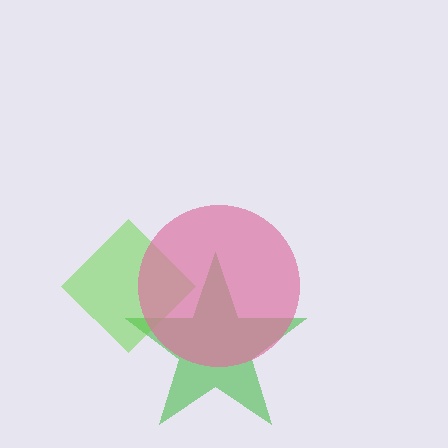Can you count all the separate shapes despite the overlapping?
Yes, there are 3 separate shapes.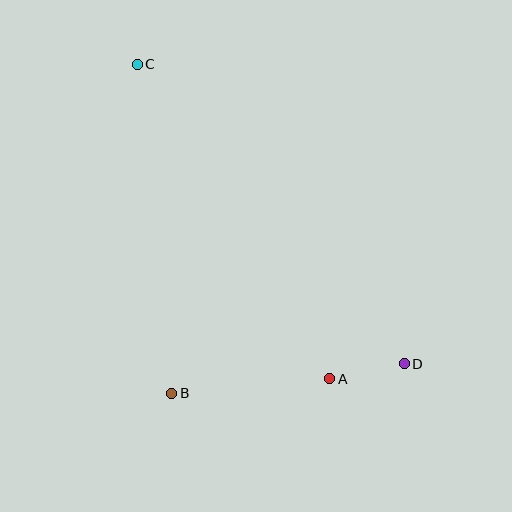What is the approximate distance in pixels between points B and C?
The distance between B and C is approximately 330 pixels.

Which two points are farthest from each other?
Points C and D are farthest from each other.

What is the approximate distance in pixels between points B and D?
The distance between B and D is approximately 234 pixels.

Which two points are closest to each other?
Points A and D are closest to each other.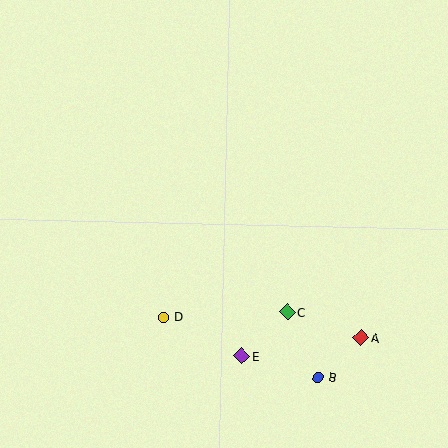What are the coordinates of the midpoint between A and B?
The midpoint between A and B is at (340, 358).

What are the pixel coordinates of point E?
Point E is at (242, 356).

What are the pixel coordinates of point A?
Point A is at (361, 338).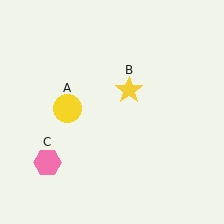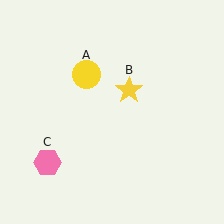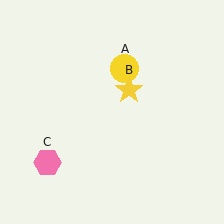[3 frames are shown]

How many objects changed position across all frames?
1 object changed position: yellow circle (object A).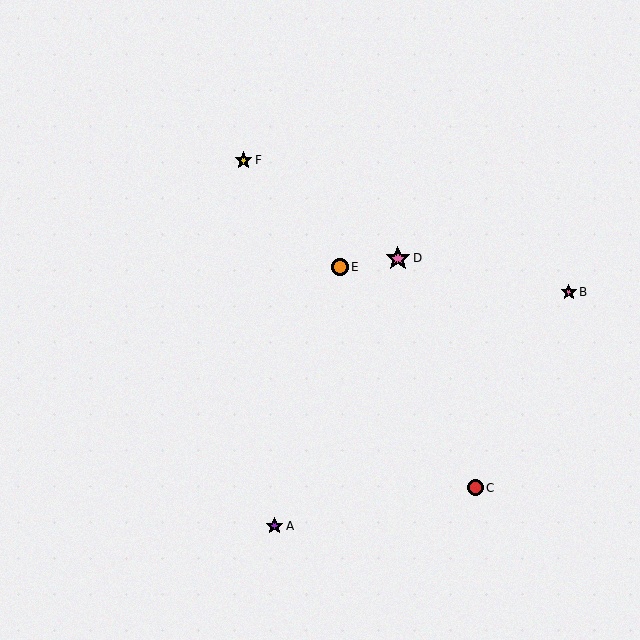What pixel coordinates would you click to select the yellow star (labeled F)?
Click at (244, 160) to select the yellow star F.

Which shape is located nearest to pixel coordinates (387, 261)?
The pink star (labeled D) at (398, 258) is nearest to that location.